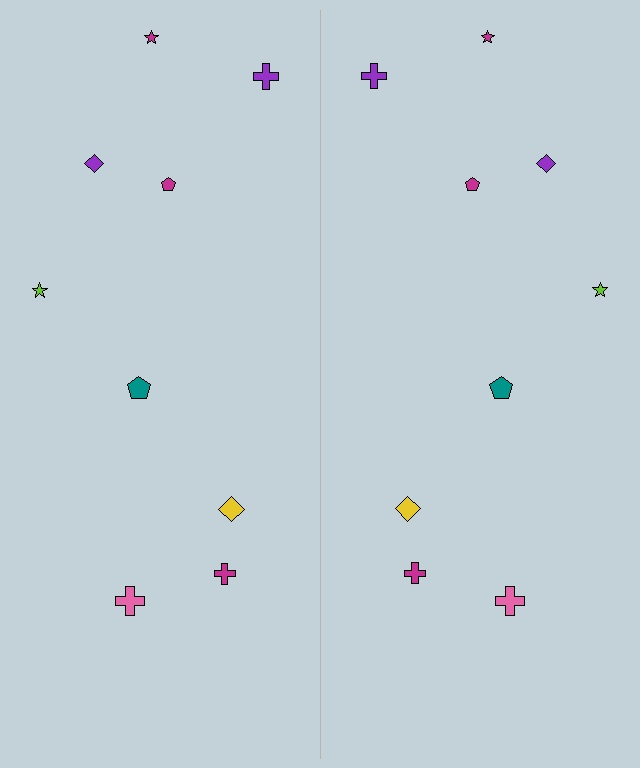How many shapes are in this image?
There are 18 shapes in this image.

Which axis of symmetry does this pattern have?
The pattern has a vertical axis of symmetry running through the center of the image.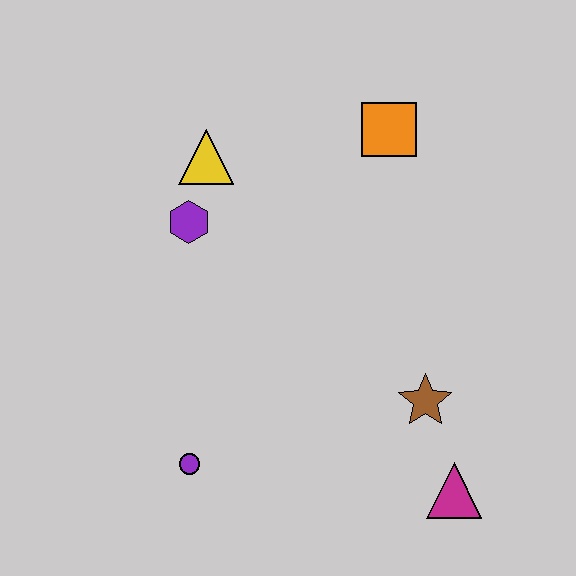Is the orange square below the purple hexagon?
No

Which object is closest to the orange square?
The yellow triangle is closest to the orange square.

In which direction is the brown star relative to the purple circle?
The brown star is to the right of the purple circle.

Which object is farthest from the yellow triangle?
The magenta triangle is farthest from the yellow triangle.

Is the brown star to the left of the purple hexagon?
No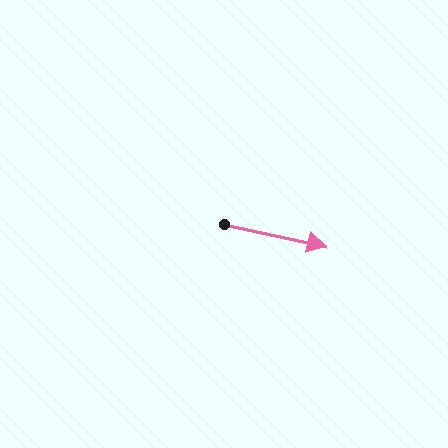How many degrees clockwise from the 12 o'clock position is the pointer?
Approximately 102 degrees.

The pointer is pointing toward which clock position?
Roughly 3 o'clock.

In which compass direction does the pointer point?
East.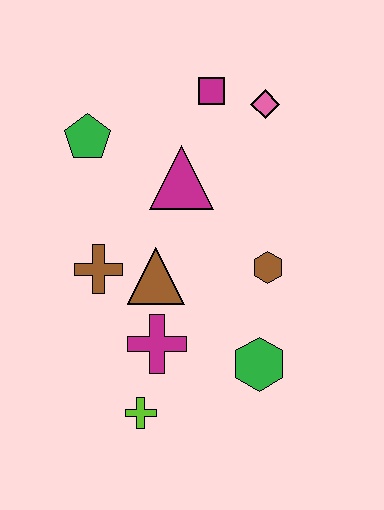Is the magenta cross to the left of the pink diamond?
Yes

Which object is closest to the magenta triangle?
The magenta square is closest to the magenta triangle.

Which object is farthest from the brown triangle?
The pink diamond is farthest from the brown triangle.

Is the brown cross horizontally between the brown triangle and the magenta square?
No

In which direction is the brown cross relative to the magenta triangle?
The brown cross is below the magenta triangle.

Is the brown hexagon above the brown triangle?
Yes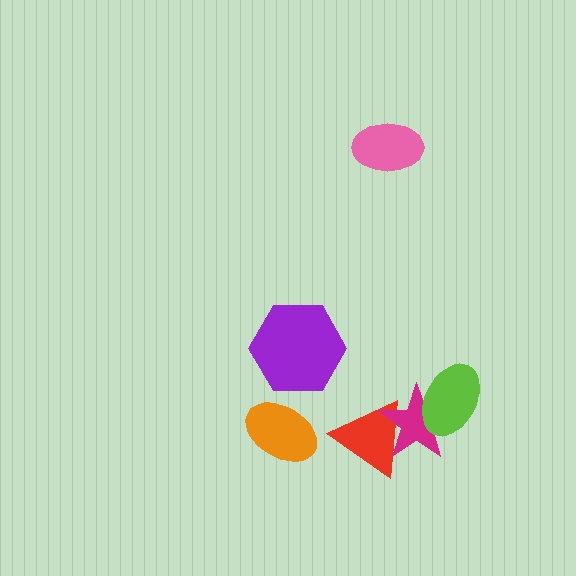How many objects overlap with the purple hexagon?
0 objects overlap with the purple hexagon.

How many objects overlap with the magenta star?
2 objects overlap with the magenta star.